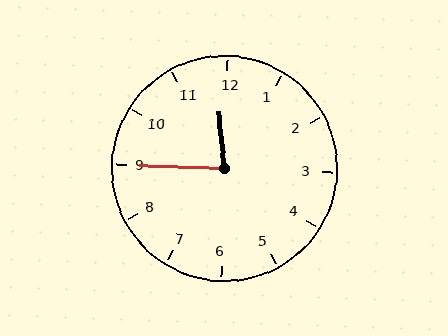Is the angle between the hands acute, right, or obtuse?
It is acute.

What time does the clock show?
11:45.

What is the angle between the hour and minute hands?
Approximately 82 degrees.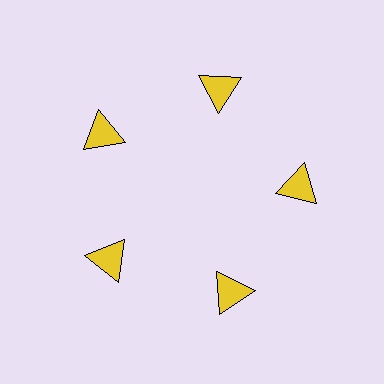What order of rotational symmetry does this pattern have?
This pattern has 5-fold rotational symmetry.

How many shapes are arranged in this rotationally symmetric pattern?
There are 5 shapes, arranged in 5 groups of 1.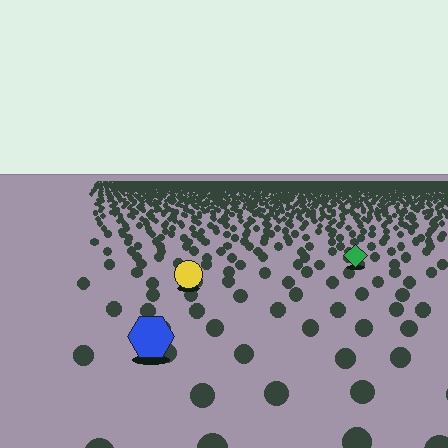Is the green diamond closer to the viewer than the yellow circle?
No. The yellow circle is closer — you can tell from the texture gradient: the ground texture is coarser near it.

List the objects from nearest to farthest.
From nearest to farthest: the blue hexagon, the yellow circle, the green diamond.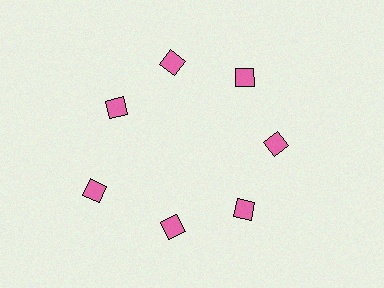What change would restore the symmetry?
The symmetry would be restored by moving it inward, back onto the ring so that all 7 diamonds sit at equal angles and equal distance from the center.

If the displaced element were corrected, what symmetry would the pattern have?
It would have 7-fold rotational symmetry — the pattern would map onto itself every 51 degrees.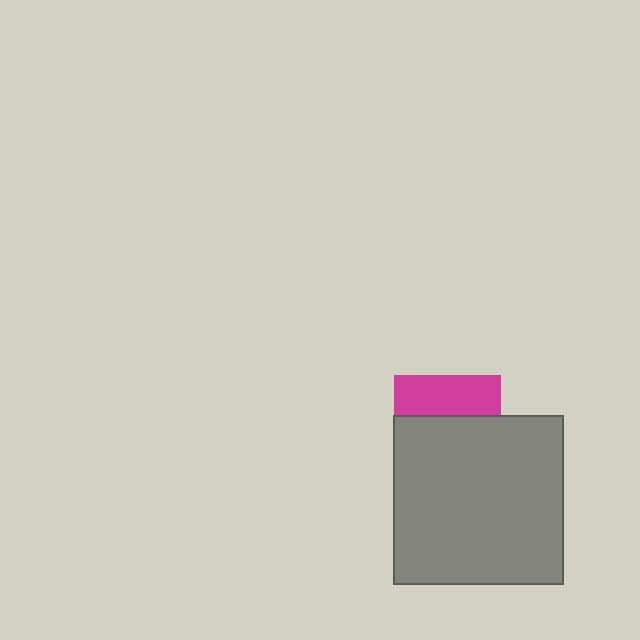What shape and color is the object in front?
The object in front is a gray square.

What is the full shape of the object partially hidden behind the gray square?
The partially hidden object is a magenta square.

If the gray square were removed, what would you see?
You would see the complete magenta square.